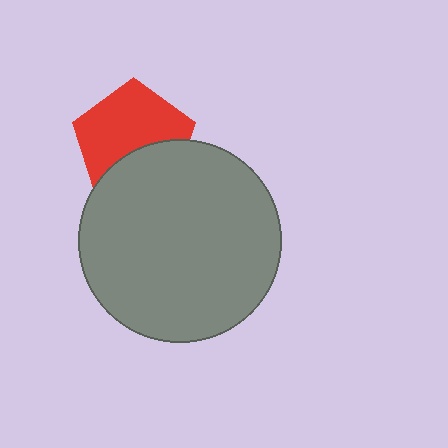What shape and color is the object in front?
The object in front is a gray circle.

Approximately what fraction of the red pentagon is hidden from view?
Roughly 37% of the red pentagon is hidden behind the gray circle.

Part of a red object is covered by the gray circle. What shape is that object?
It is a pentagon.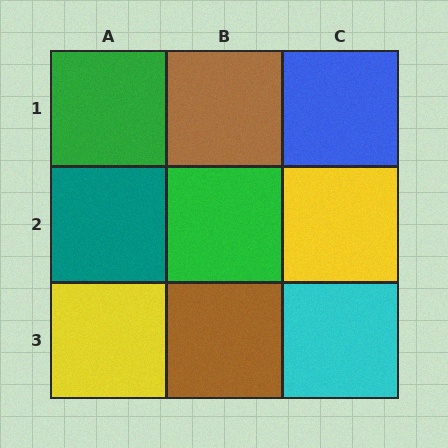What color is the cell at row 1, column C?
Blue.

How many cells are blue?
1 cell is blue.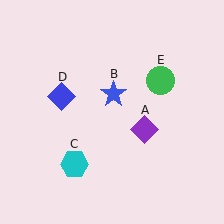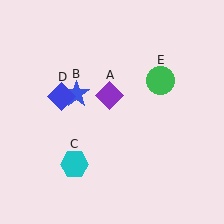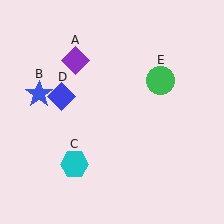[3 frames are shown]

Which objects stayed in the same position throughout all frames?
Cyan hexagon (object C) and blue diamond (object D) and green circle (object E) remained stationary.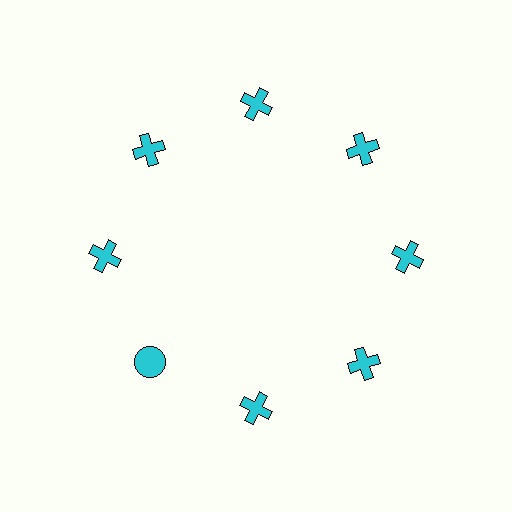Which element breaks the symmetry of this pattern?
The cyan circle at roughly the 8 o'clock position breaks the symmetry. All other shapes are cyan crosses.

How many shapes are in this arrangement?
There are 8 shapes arranged in a ring pattern.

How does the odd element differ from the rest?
It has a different shape: circle instead of cross.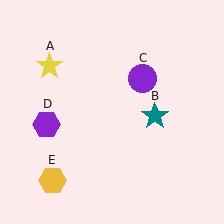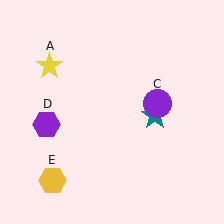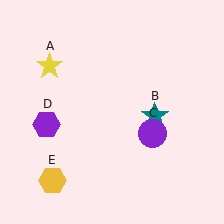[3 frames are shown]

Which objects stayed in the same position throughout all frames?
Yellow star (object A) and teal star (object B) and purple hexagon (object D) and yellow hexagon (object E) remained stationary.